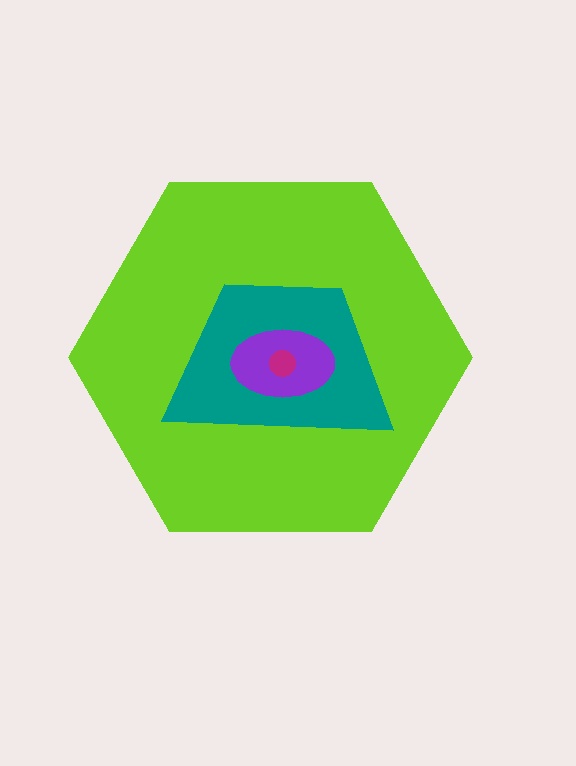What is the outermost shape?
The lime hexagon.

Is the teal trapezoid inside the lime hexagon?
Yes.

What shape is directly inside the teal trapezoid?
The purple ellipse.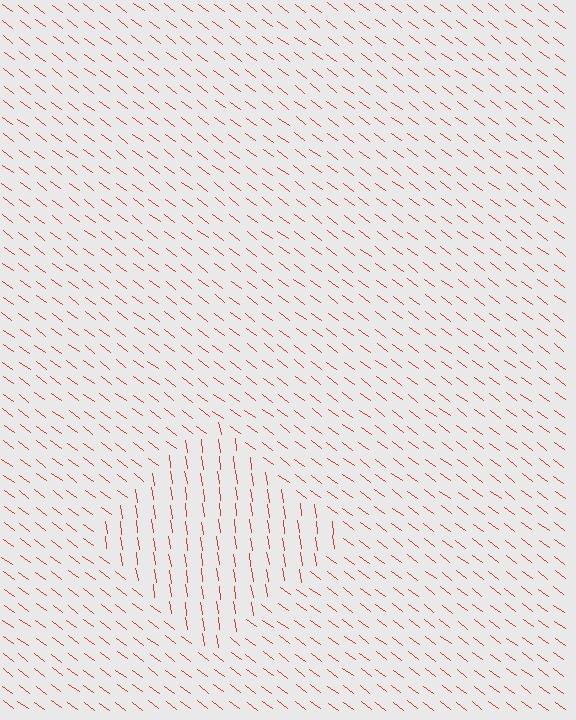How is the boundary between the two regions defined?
The boundary is defined purely by a change in line orientation (approximately 45 degrees difference). All lines are the same color and thickness.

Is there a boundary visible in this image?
Yes, there is a texture boundary formed by a change in line orientation.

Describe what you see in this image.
The image is filled with small red line segments. A diamond region in the image has lines oriented differently from the surrounding lines, creating a visible texture boundary.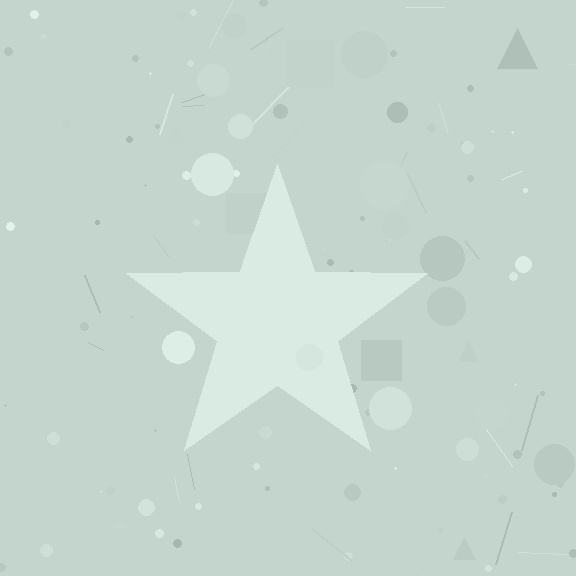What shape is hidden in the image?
A star is hidden in the image.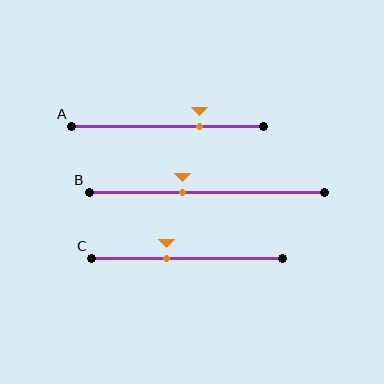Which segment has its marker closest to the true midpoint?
Segment B has its marker closest to the true midpoint.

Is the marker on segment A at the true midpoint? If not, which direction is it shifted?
No, the marker on segment A is shifted to the right by about 17% of the segment length.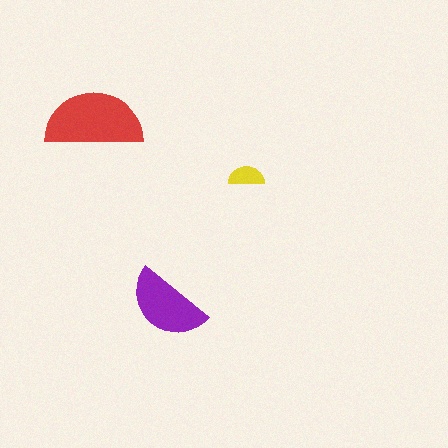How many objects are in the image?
There are 3 objects in the image.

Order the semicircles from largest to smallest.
the red one, the purple one, the yellow one.